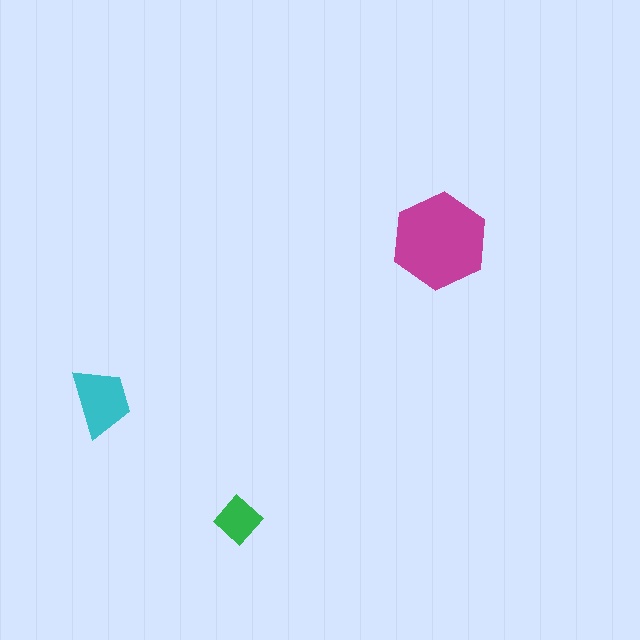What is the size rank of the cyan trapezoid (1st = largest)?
2nd.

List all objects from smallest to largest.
The green diamond, the cyan trapezoid, the magenta hexagon.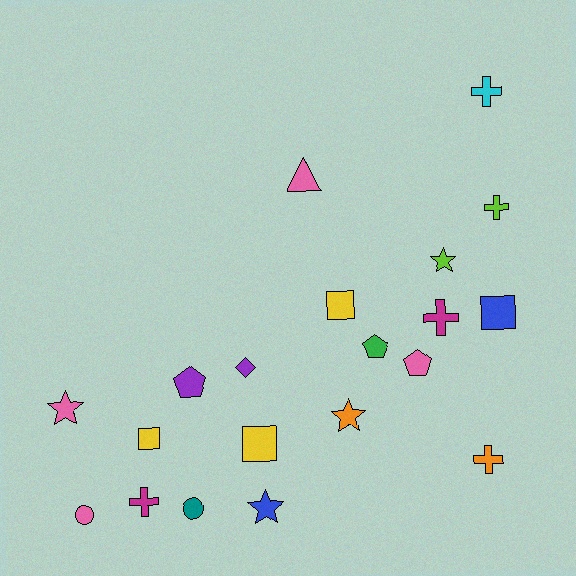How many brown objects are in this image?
There are no brown objects.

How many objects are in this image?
There are 20 objects.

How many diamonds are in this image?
There is 1 diamond.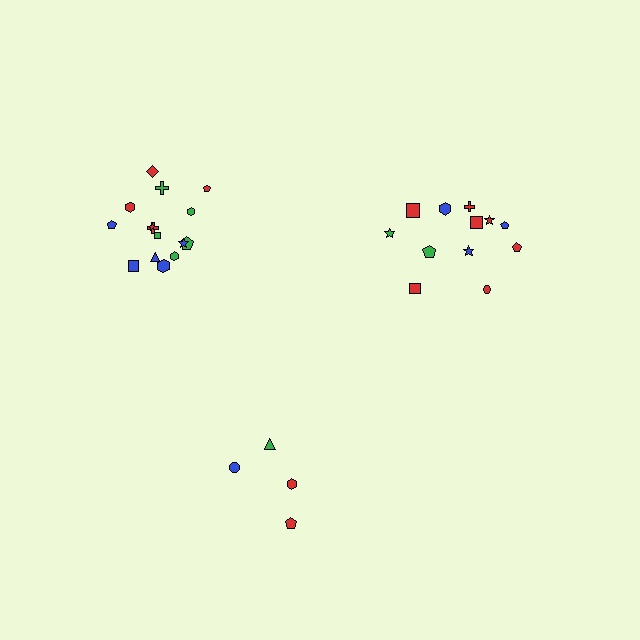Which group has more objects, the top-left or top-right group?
The top-left group.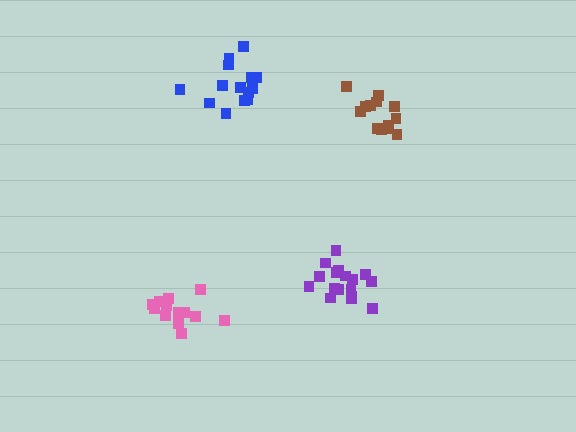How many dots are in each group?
Group 1: 14 dots, Group 2: 13 dots, Group 3: 13 dots, Group 4: 17 dots (57 total).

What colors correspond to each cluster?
The clusters are colored: blue, brown, pink, purple.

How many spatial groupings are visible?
There are 4 spatial groupings.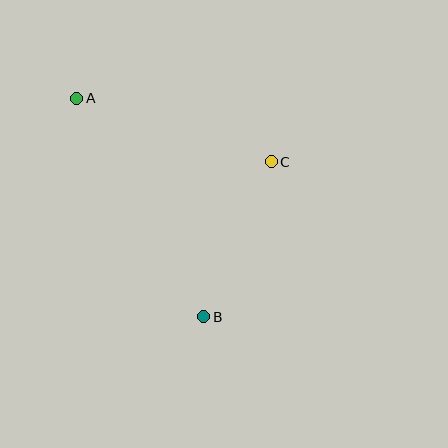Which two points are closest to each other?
Points B and C are closest to each other.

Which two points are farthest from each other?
Points A and B are farthest from each other.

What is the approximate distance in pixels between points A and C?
The distance between A and C is approximately 205 pixels.